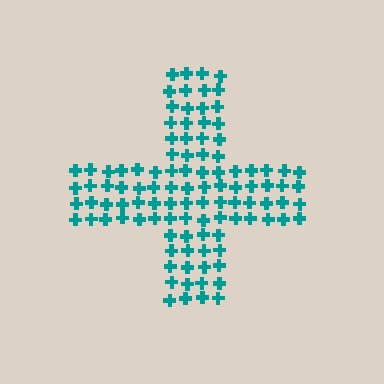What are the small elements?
The small elements are crosses.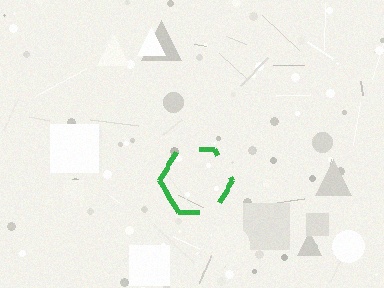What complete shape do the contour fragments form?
The contour fragments form a hexagon.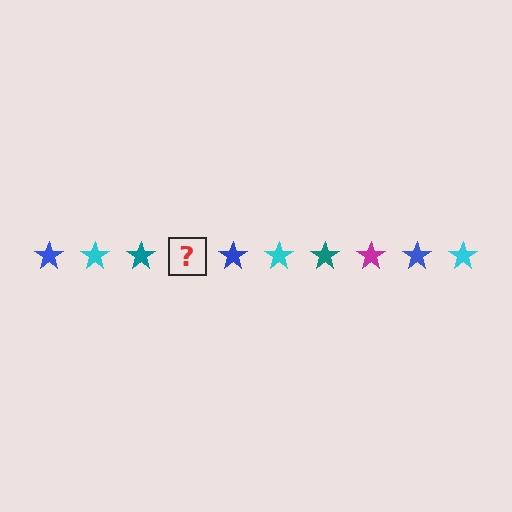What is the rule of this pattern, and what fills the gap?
The rule is that the pattern cycles through blue, cyan, teal, magenta stars. The gap should be filled with a magenta star.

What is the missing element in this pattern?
The missing element is a magenta star.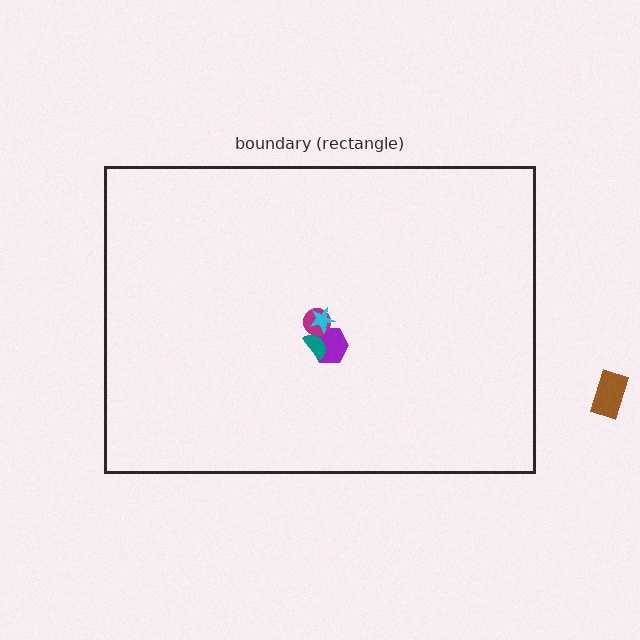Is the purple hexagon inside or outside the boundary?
Inside.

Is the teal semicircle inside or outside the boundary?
Inside.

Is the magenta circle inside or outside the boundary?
Inside.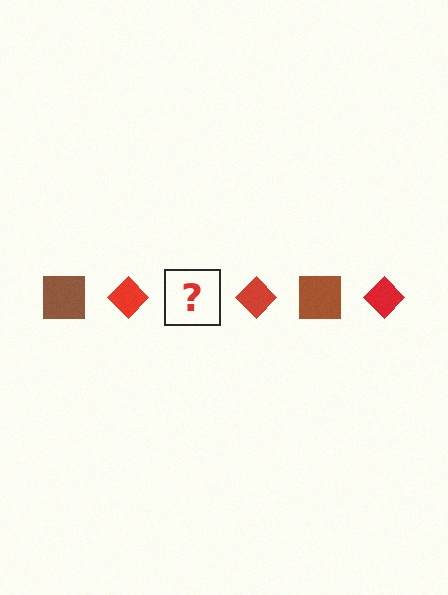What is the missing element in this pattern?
The missing element is a brown square.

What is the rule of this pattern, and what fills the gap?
The rule is that the pattern alternates between brown square and red diamond. The gap should be filled with a brown square.